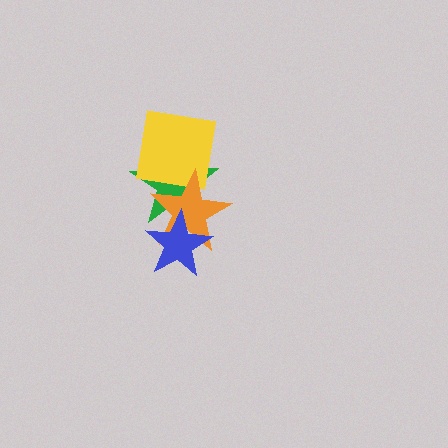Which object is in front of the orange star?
The blue star is in front of the orange star.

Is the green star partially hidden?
Yes, it is partially covered by another shape.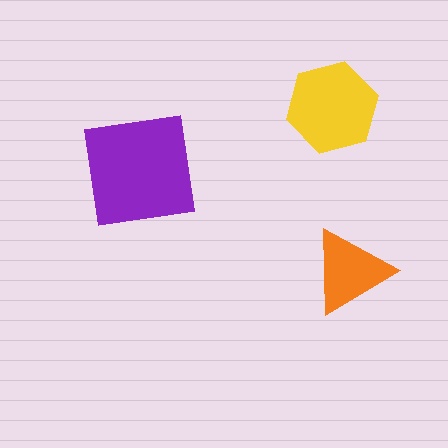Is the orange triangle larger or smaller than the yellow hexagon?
Smaller.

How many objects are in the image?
There are 3 objects in the image.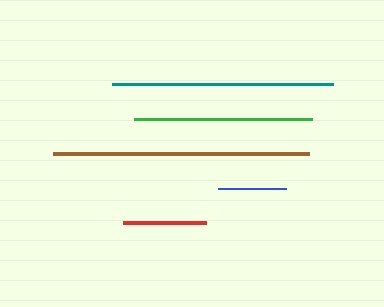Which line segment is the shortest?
The blue line is the shortest at approximately 69 pixels.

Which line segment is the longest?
The brown line is the longest at approximately 256 pixels.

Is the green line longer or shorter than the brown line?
The brown line is longer than the green line.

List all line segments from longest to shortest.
From longest to shortest: brown, teal, green, red, blue.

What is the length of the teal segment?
The teal segment is approximately 221 pixels long.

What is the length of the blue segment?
The blue segment is approximately 69 pixels long.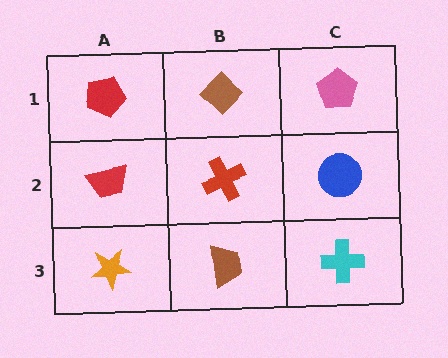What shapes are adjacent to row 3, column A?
A red trapezoid (row 2, column A), a brown trapezoid (row 3, column B).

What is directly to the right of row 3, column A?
A brown trapezoid.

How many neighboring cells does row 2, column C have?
3.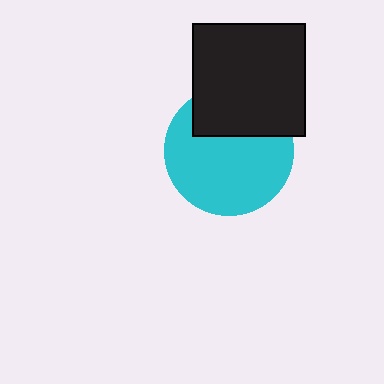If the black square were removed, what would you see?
You would see the complete cyan circle.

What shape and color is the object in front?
The object in front is a black square.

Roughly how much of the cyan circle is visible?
Most of it is visible (roughly 68%).